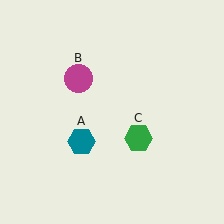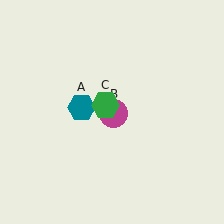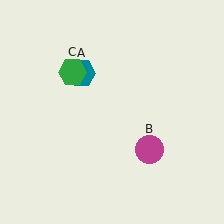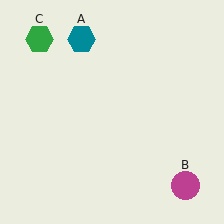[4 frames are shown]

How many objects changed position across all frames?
3 objects changed position: teal hexagon (object A), magenta circle (object B), green hexagon (object C).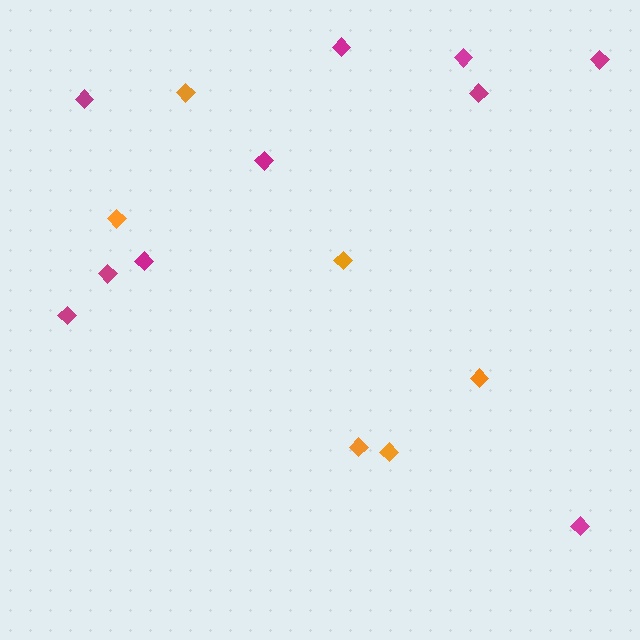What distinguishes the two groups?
There are 2 groups: one group of orange diamonds (6) and one group of magenta diamonds (10).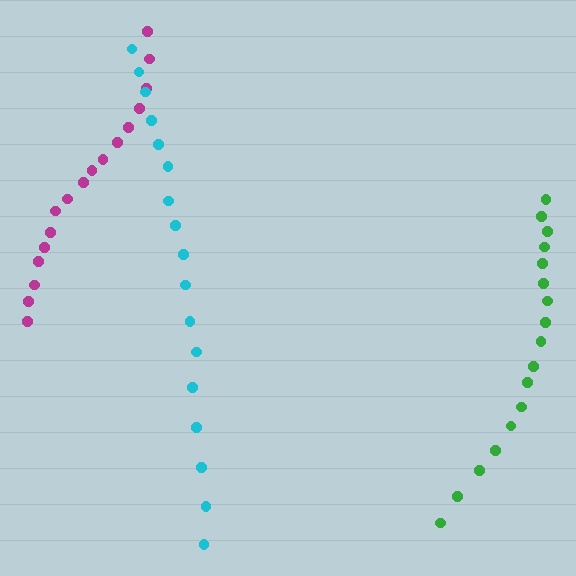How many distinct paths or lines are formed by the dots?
There are 3 distinct paths.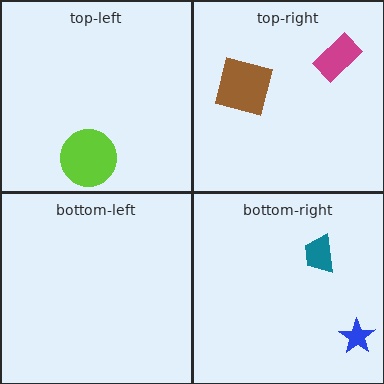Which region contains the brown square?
The top-right region.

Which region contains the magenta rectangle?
The top-right region.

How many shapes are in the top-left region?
1.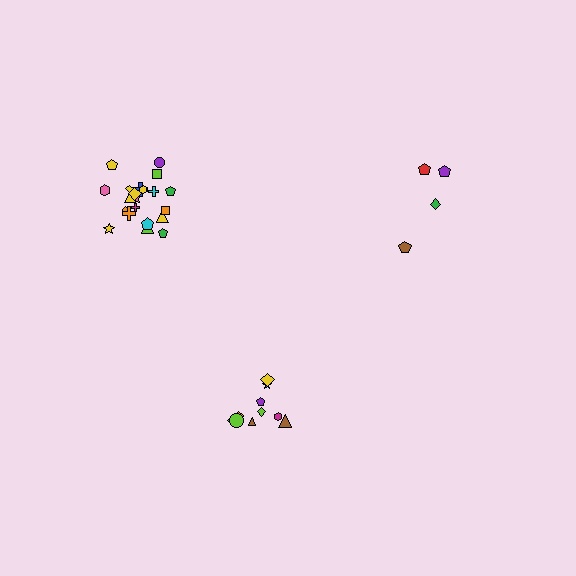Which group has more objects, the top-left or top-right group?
The top-left group.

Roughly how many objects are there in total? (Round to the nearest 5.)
Roughly 35 objects in total.